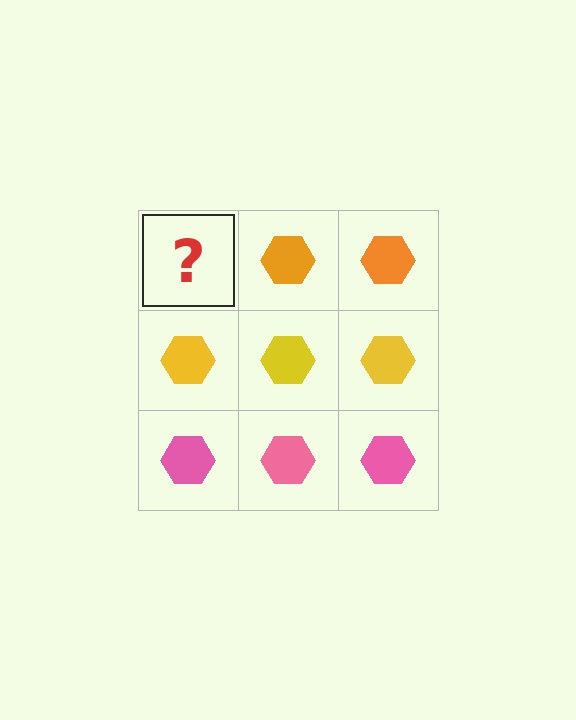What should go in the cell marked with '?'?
The missing cell should contain an orange hexagon.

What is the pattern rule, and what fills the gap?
The rule is that each row has a consistent color. The gap should be filled with an orange hexagon.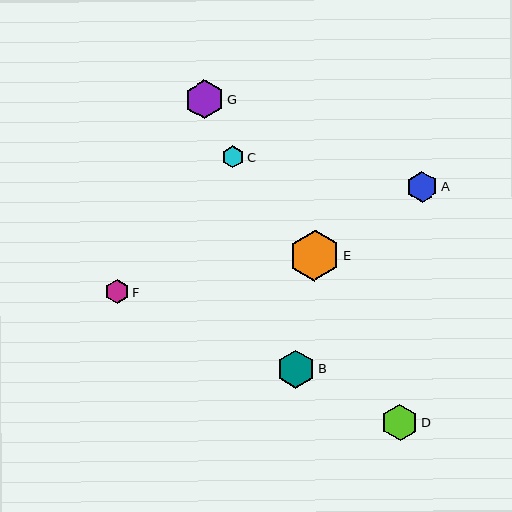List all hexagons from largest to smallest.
From largest to smallest: E, G, B, D, A, F, C.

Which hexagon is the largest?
Hexagon E is the largest with a size of approximately 51 pixels.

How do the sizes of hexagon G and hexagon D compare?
Hexagon G and hexagon D are approximately the same size.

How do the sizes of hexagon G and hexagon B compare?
Hexagon G and hexagon B are approximately the same size.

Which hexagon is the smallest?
Hexagon C is the smallest with a size of approximately 22 pixels.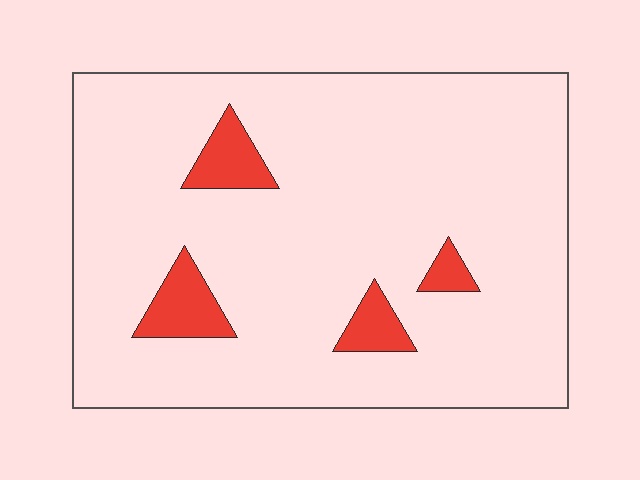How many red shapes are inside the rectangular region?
4.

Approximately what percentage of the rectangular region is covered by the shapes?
Approximately 10%.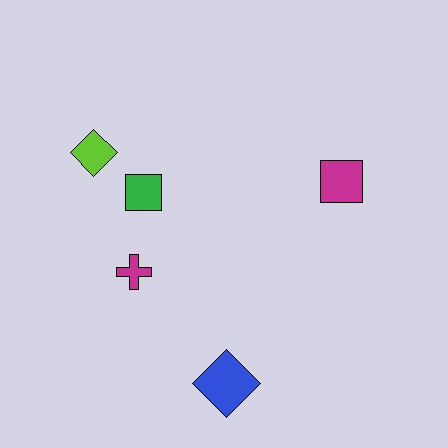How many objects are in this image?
There are 5 objects.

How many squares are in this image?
There are 2 squares.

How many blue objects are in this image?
There is 1 blue object.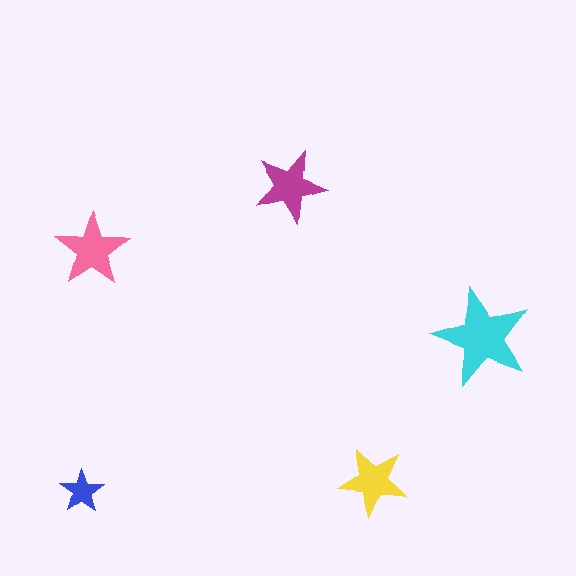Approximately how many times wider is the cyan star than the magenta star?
About 1.5 times wider.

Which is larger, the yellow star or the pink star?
The pink one.